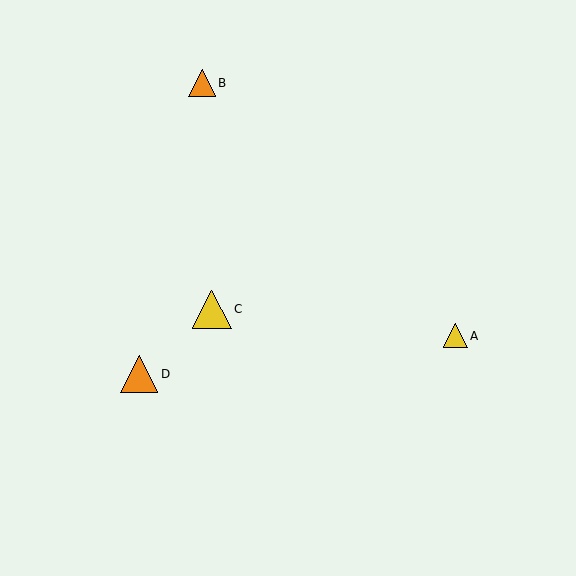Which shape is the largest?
The yellow triangle (labeled C) is the largest.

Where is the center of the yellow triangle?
The center of the yellow triangle is at (212, 310).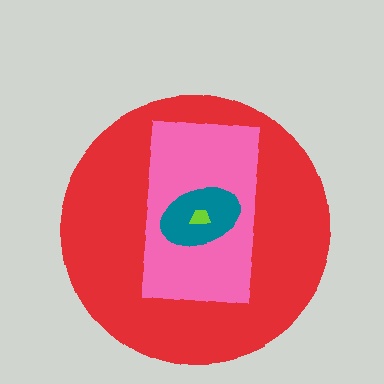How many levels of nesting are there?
4.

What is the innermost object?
The lime trapezoid.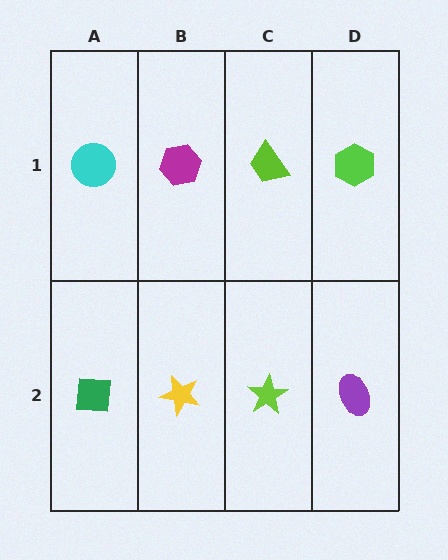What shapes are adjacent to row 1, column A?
A green square (row 2, column A), a magenta hexagon (row 1, column B).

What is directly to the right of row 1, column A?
A magenta hexagon.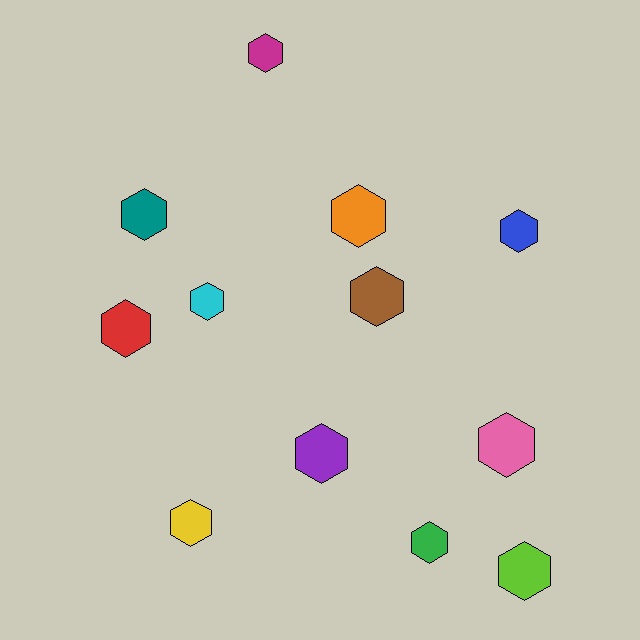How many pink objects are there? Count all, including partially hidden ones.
There is 1 pink object.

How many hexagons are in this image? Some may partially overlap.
There are 12 hexagons.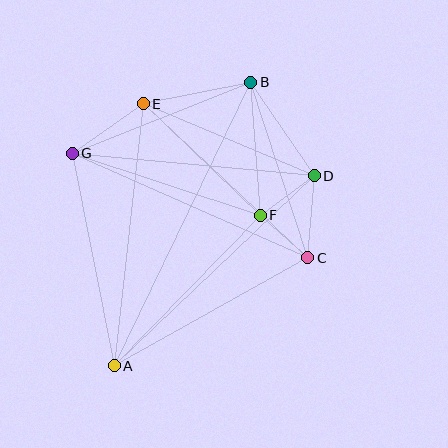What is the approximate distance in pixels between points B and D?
The distance between B and D is approximately 113 pixels.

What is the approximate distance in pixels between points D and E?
The distance between D and E is approximately 185 pixels.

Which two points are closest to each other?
Points C and F are closest to each other.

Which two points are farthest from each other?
Points A and B are farthest from each other.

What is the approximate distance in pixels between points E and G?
The distance between E and G is approximately 87 pixels.